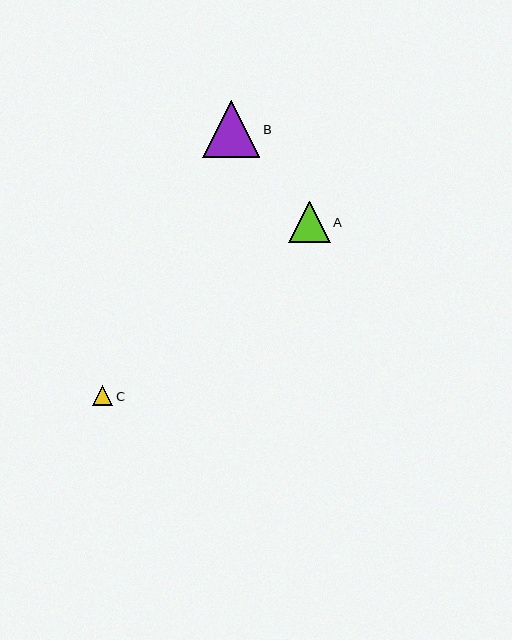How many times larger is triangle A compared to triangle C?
Triangle A is approximately 2.1 times the size of triangle C.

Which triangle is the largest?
Triangle B is the largest with a size of approximately 57 pixels.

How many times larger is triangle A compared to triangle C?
Triangle A is approximately 2.1 times the size of triangle C.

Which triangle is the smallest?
Triangle C is the smallest with a size of approximately 20 pixels.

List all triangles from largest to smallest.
From largest to smallest: B, A, C.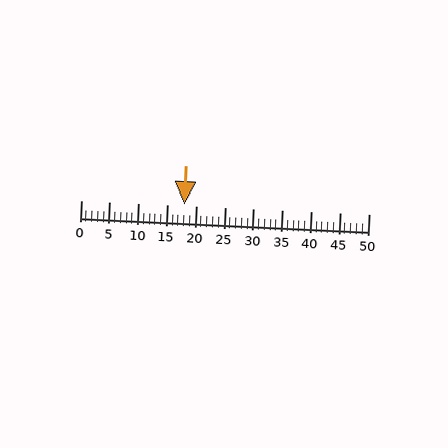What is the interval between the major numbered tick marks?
The major tick marks are spaced 5 units apart.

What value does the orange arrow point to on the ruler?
The orange arrow points to approximately 18.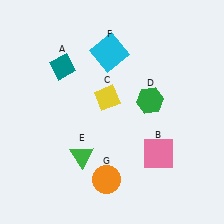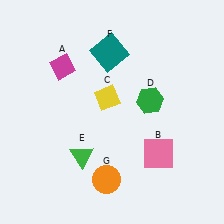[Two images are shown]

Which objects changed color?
A changed from teal to magenta. F changed from cyan to teal.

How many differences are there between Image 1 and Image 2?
There are 2 differences between the two images.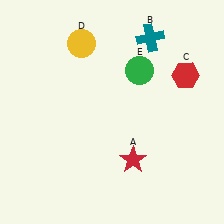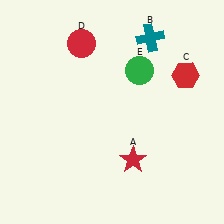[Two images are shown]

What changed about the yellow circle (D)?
In Image 1, D is yellow. In Image 2, it changed to red.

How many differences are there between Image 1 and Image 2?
There is 1 difference between the two images.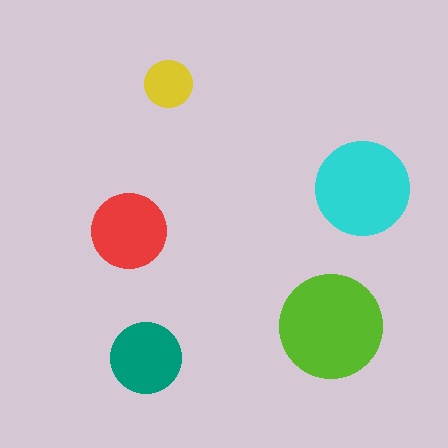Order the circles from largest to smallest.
the lime one, the cyan one, the red one, the teal one, the yellow one.